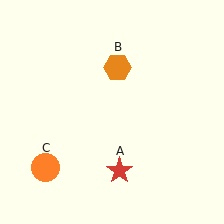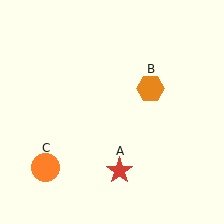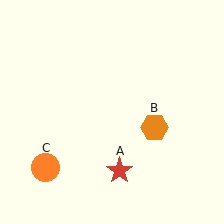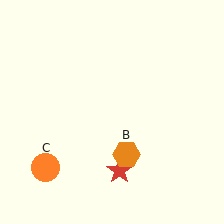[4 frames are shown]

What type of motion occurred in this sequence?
The orange hexagon (object B) rotated clockwise around the center of the scene.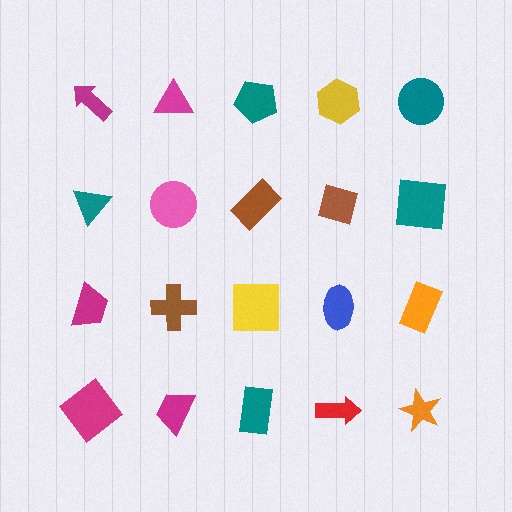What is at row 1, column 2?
A magenta triangle.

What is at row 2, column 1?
A teal triangle.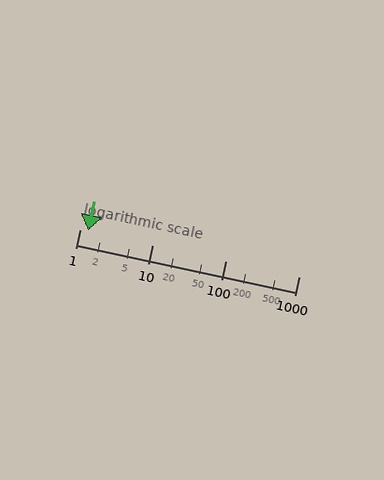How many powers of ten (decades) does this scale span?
The scale spans 3 decades, from 1 to 1000.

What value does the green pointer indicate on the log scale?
The pointer indicates approximately 1.3.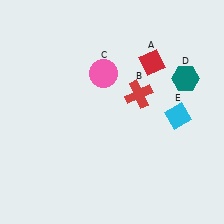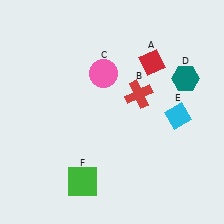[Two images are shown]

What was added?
A green square (F) was added in Image 2.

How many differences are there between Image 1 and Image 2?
There is 1 difference between the two images.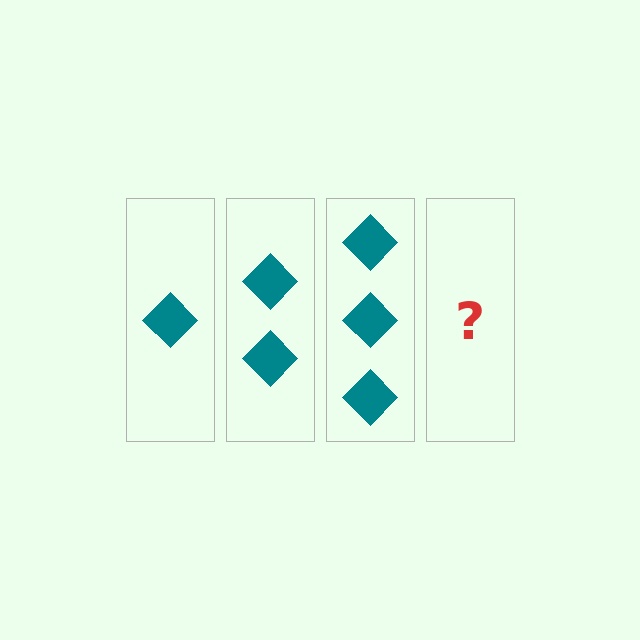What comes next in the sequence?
The next element should be 4 diamonds.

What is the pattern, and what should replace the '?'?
The pattern is that each step adds one more diamond. The '?' should be 4 diamonds.